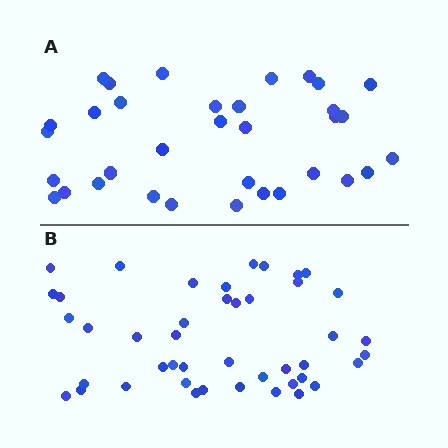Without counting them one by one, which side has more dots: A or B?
Region B (the bottom region) has more dots.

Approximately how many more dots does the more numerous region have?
Region B has roughly 10 or so more dots than region A.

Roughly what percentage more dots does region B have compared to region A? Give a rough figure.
About 30% more.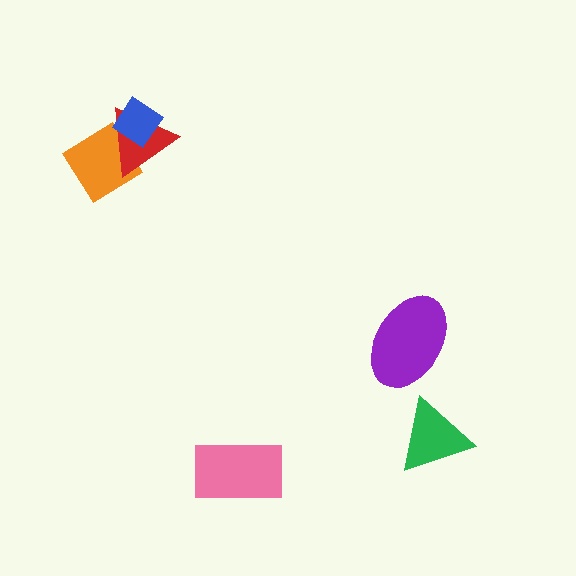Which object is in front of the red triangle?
The blue diamond is in front of the red triangle.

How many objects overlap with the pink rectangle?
0 objects overlap with the pink rectangle.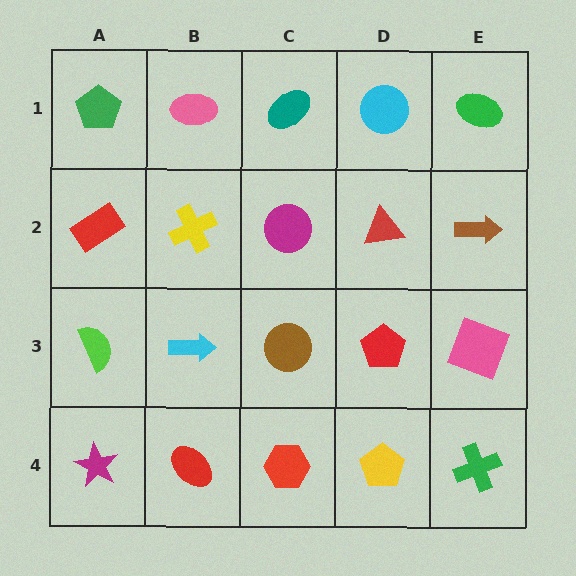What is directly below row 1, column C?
A magenta circle.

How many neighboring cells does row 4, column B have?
3.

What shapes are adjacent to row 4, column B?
A cyan arrow (row 3, column B), a magenta star (row 4, column A), a red hexagon (row 4, column C).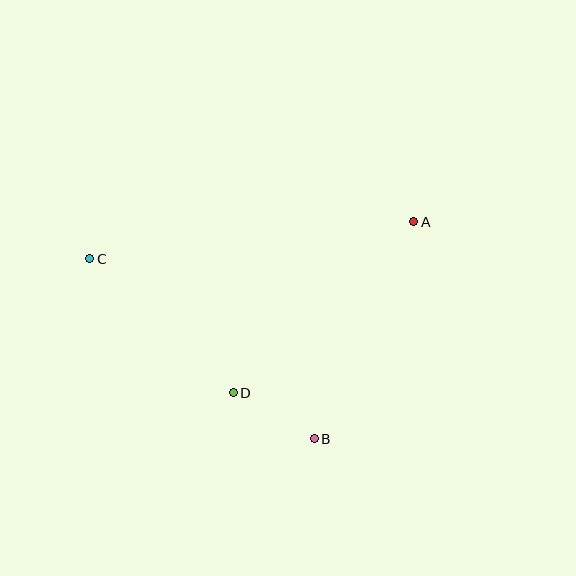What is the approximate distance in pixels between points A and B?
The distance between A and B is approximately 239 pixels.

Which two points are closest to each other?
Points B and D are closest to each other.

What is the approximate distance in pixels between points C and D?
The distance between C and D is approximately 196 pixels.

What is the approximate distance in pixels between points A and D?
The distance between A and D is approximately 249 pixels.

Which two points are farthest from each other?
Points A and C are farthest from each other.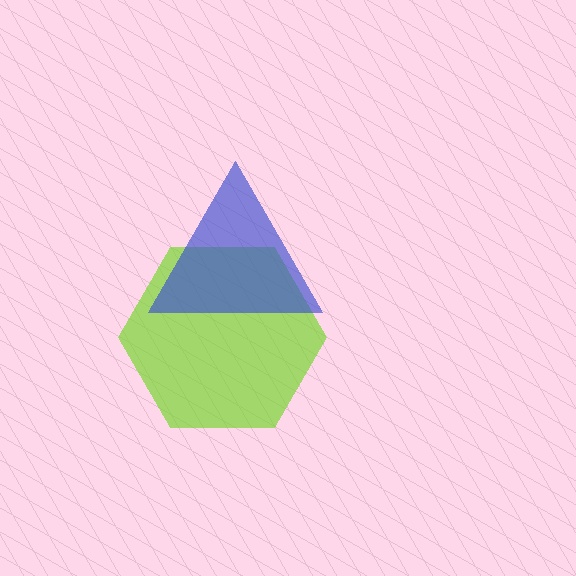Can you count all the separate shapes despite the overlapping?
Yes, there are 2 separate shapes.